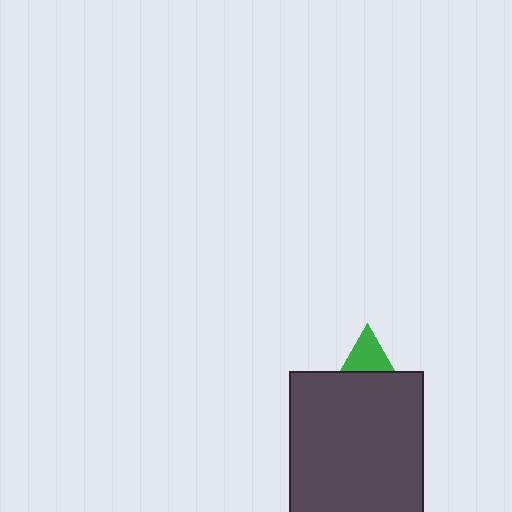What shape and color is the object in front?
The object in front is a dark gray rectangle.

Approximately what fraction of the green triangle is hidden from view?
Roughly 65% of the green triangle is hidden behind the dark gray rectangle.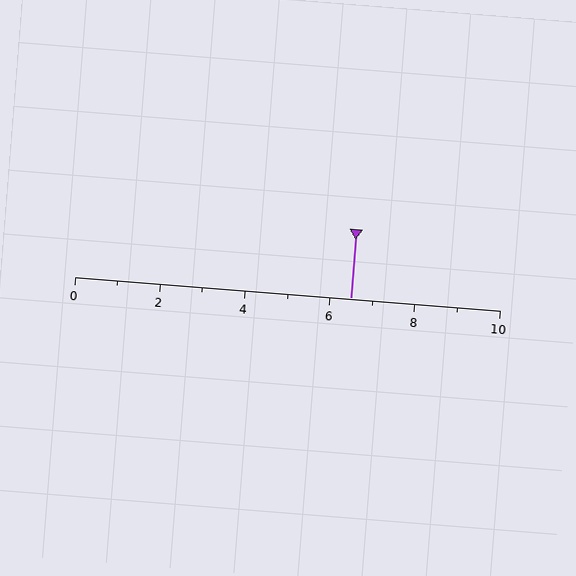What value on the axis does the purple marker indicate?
The marker indicates approximately 6.5.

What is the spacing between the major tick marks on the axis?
The major ticks are spaced 2 apart.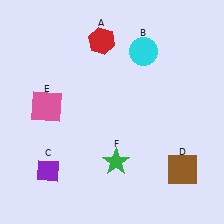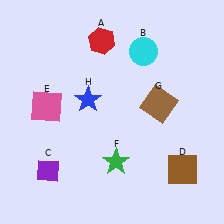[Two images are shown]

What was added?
A brown square (G), a blue star (H) were added in Image 2.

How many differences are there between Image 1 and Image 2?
There are 2 differences between the two images.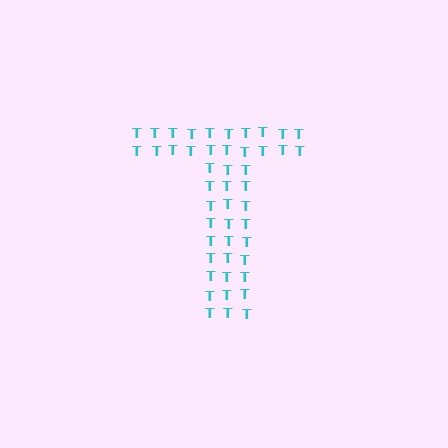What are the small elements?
The small elements are letter T's.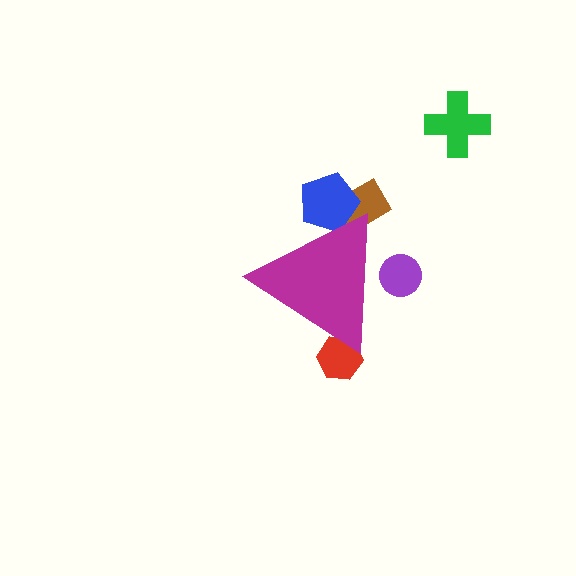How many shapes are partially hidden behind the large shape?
4 shapes are partially hidden.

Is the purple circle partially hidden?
Yes, the purple circle is partially hidden behind the magenta triangle.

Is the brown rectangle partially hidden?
Yes, the brown rectangle is partially hidden behind the magenta triangle.